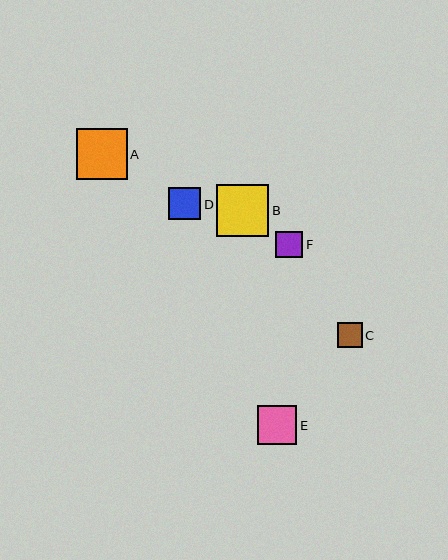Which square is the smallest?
Square C is the smallest with a size of approximately 25 pixels.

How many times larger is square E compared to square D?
Square E is approximately 1.2 times the size of square D.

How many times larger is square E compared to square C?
Square E is approximately 1.6 times the size of square C.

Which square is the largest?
Square B is the largest with a size of approximately 52 pixels.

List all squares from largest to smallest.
From largest to smallest: B, A, E, D, F, C.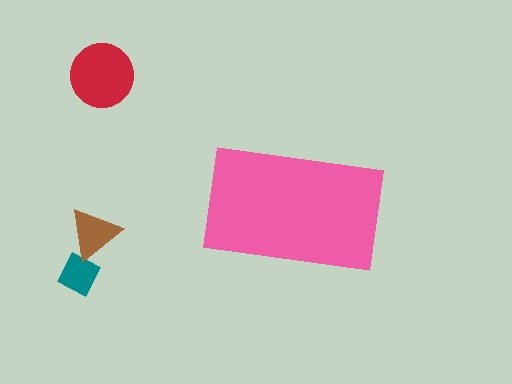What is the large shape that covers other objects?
A pink rectangle.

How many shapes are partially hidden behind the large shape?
0 shapes are partially hidden.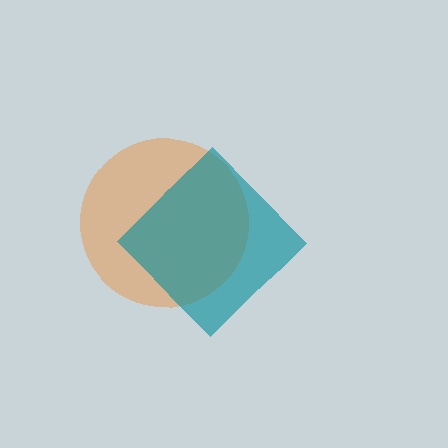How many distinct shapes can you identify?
There are 2 distinct shapes: an orange circle, a teal diamond.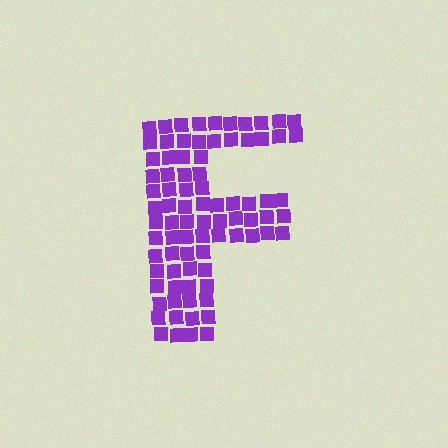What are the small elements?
The small elements are squares.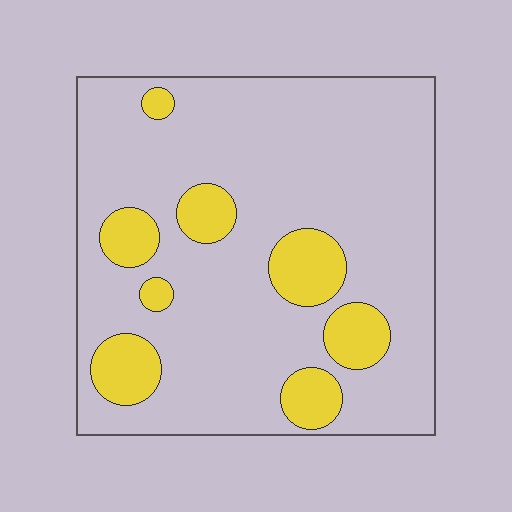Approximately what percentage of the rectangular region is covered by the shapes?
Approximately 20%.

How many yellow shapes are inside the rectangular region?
8.